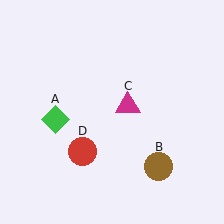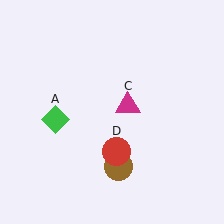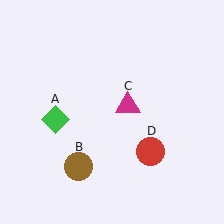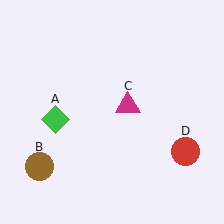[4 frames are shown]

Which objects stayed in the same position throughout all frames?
Green diamond (object A) and magenta triangle (object C) remained stationary.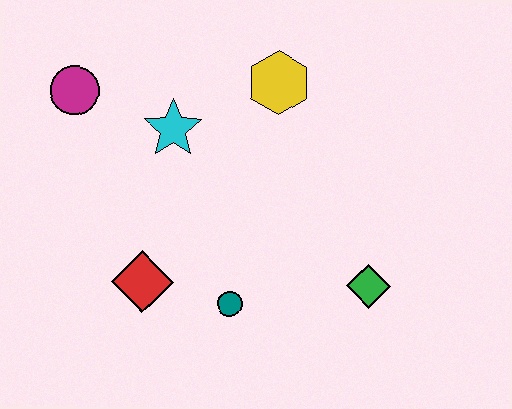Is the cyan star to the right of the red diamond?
Yes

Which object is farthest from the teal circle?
The magenta circle is farthest from the teal circle.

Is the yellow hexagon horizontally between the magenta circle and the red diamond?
No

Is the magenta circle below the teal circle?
No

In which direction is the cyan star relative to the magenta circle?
The cyan star is to the right of the magenta circle.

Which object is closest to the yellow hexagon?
The cyan star is closest to the yellow hexagon.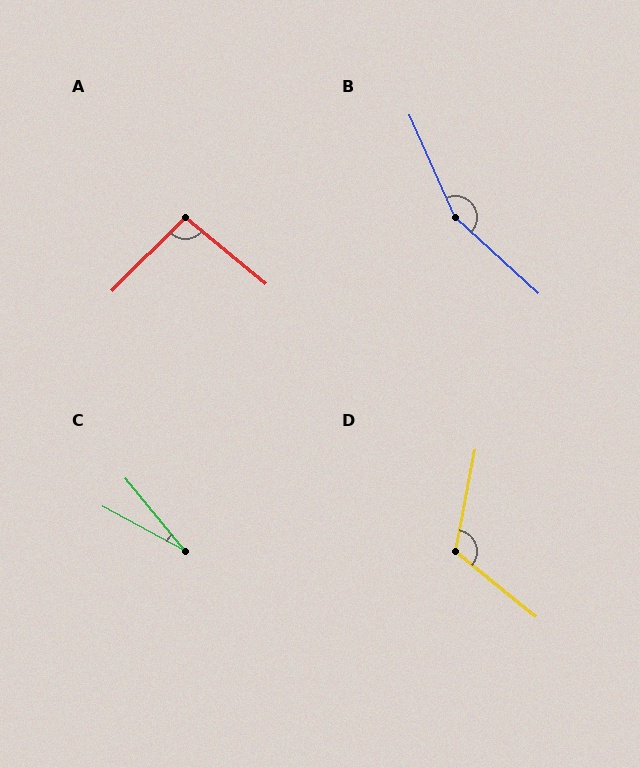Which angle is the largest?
B, at approximately 157 degrees.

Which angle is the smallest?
C, at approximately 22 degrees.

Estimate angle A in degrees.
Approximately 95 degrees.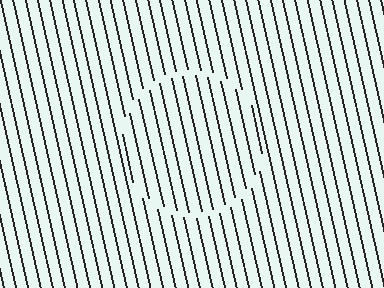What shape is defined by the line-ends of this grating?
An illusory circle. The interior of the shape contains the same grating, shifted by half a period — the contour is defined by the phase discontinuity where line-ends from the inner and outer gratings abut.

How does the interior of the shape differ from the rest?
The interior of the shape contains the same grating, shifted by half a period — the contour is defined by the phase discontinuity where line-ends from the inner and outer gratings abut.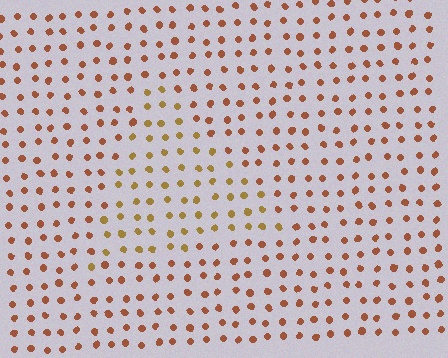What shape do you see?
I see a triangle.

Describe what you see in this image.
The image is filled with small brown elements in a uniform arrangement. A triangle-shaped region is visible where the elements are tinted to a slightly different hue, forming a subtle color boundary.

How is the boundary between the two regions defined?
The boundary is defined purely by a slight shift in hue (about 27 degrees). Spacing, size, and orientation are identical on both sides.